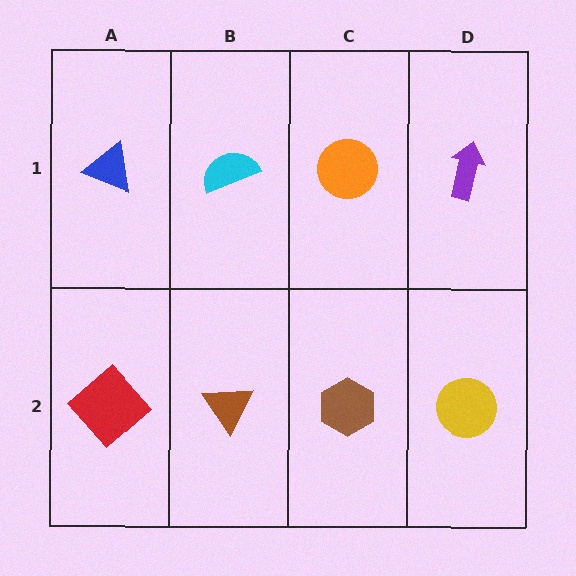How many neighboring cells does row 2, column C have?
3.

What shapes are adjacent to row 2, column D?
A purple arrow (row 1, column D), a brown hexagon (row 2, column C).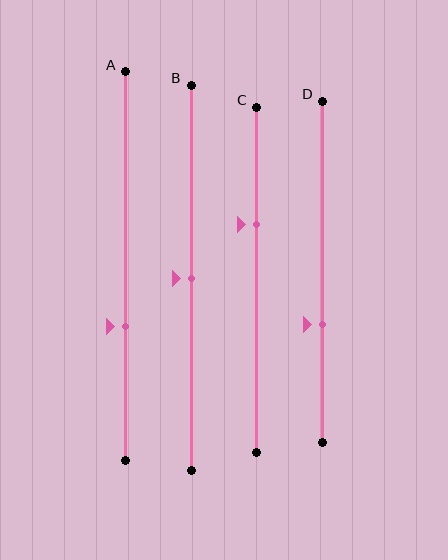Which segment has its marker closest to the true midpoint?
Segment B has its marker closest to the true midpoint.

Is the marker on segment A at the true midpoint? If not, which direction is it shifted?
No, the marker on segment A is shifted downward by about 16% of the segment length.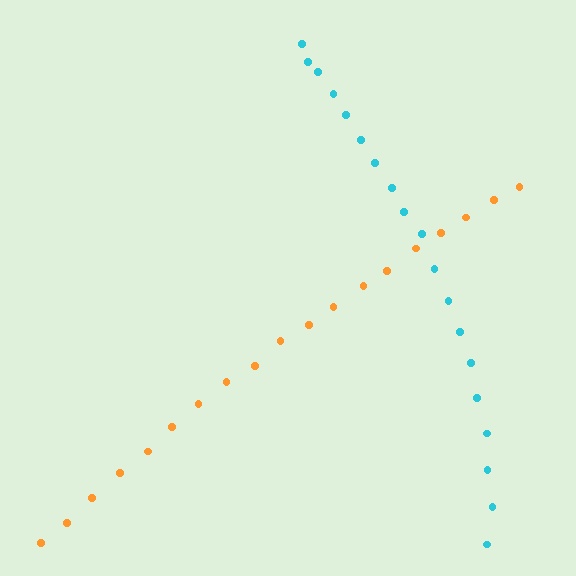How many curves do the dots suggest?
There are 2 distinct paths.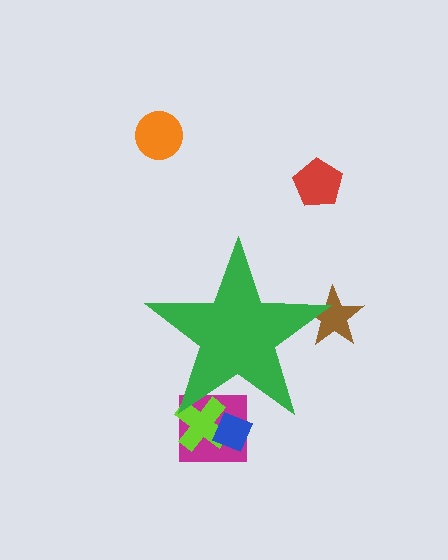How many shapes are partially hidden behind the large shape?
4 shapes are partially hidden.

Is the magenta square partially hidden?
Yes, the magenta square is partially hidden behind the green star.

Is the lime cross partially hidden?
Yes, the lime cross is partially hidden behind the green star.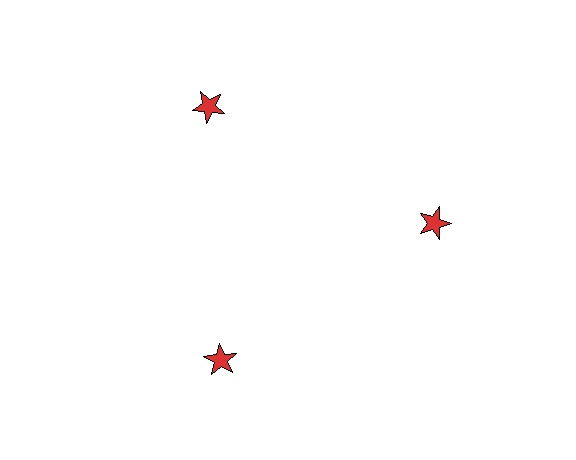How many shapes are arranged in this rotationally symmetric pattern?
There are 3 shapes, arranged in 3 groups of 1.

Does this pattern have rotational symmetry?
Yes, this pattern has 3-fold rotational symmetry. It looks the same after rotating 120 degrees around the center.